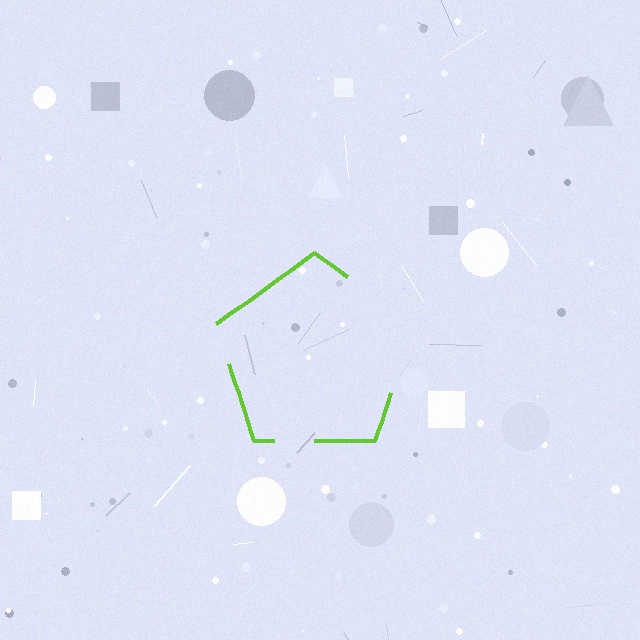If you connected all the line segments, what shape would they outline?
They would outline a pentagon.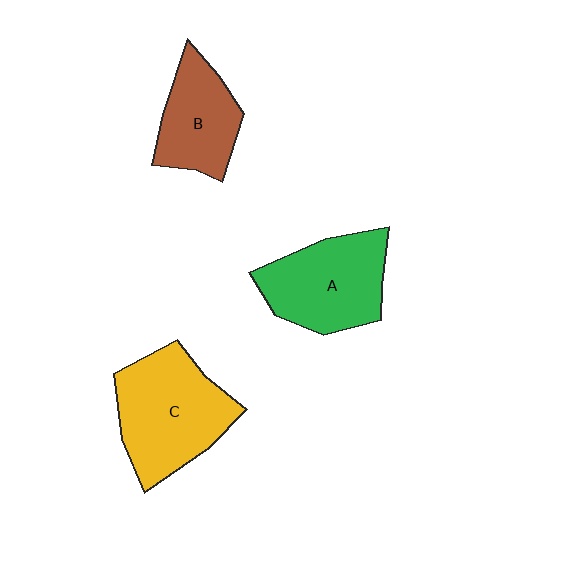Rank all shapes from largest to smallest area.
From largest to smallest: C (yellow), A (green), B (brown).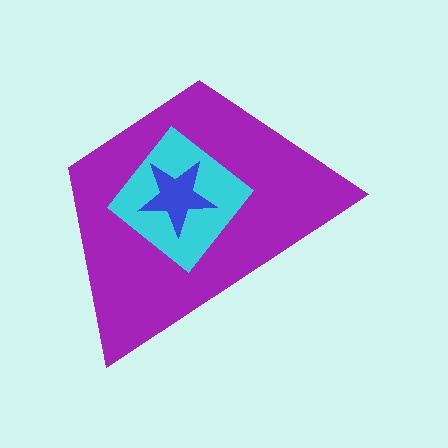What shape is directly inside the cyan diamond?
The blue star.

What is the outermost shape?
The purple trapezoid.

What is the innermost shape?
The blue star.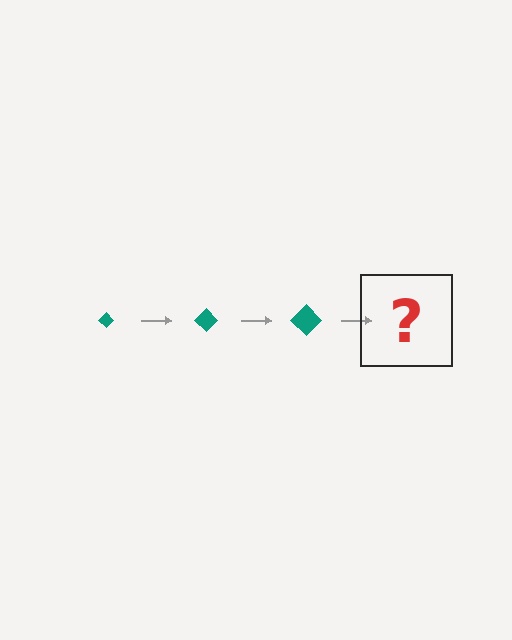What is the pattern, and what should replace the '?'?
The pattern is that the diamond gets progressively larger each step. The '?' should be a teal diamond, larger than the previous one.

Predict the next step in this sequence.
The next step is a teal diamond, larger than the previous one.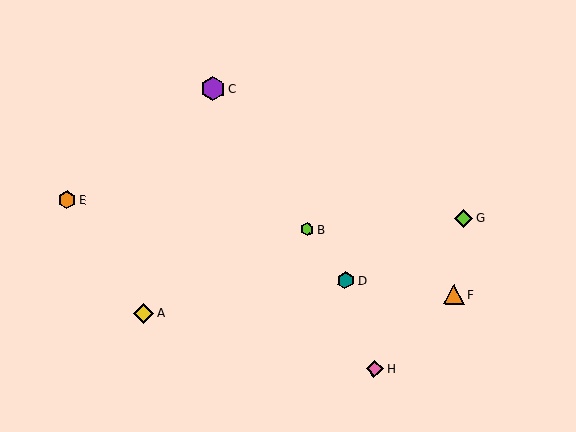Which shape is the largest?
The purple hexagon (labeled C) is the largest.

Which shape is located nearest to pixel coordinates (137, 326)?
The yellow diamond (labeled A) at (143, 313) is nearest to that location.